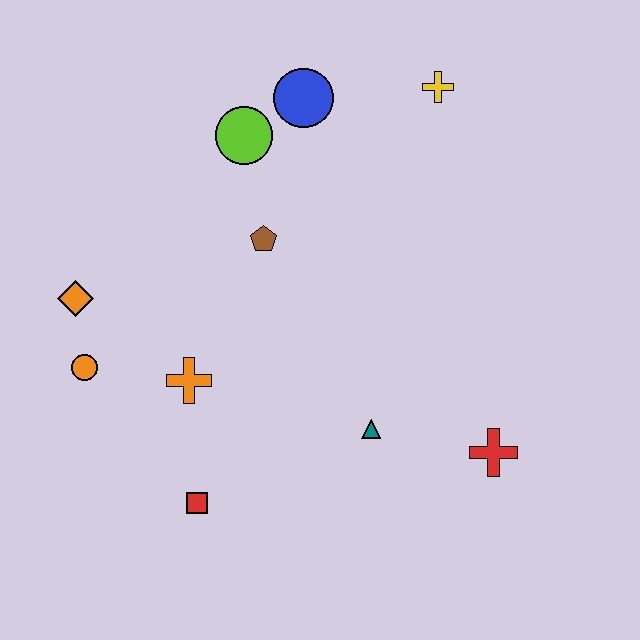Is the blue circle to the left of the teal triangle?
Yes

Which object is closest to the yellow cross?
The blue circle is closest to the yellow cross.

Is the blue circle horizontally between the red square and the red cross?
Yes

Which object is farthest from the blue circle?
The red square is farthest from the blue circle.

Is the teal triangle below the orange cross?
Yes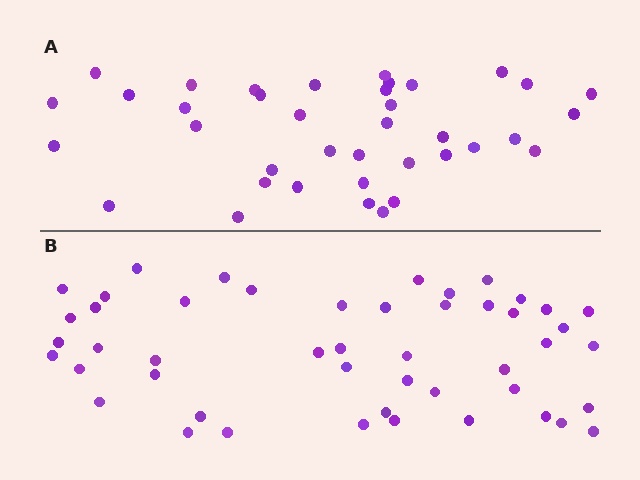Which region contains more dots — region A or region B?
Region B (the bottom region) has more dots.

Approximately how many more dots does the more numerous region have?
Region B has roughly 10 or so more dots than region A.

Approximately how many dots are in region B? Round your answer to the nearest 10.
About 50 dots. (The exact count is 48, which rounds to 50.)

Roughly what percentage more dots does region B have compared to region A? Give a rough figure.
About 25% more.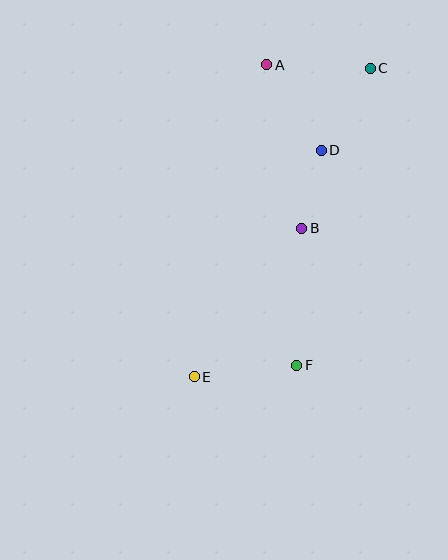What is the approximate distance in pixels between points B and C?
The distance between B and C is approximately 174 pixels.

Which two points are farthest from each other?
Points C and E are farthest from each other.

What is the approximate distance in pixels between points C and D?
The distance between C and D is approximately 96 pixels.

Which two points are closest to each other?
Points B and D are closest to each other.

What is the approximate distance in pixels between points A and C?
The distance between A and C is approximately 103 pixels.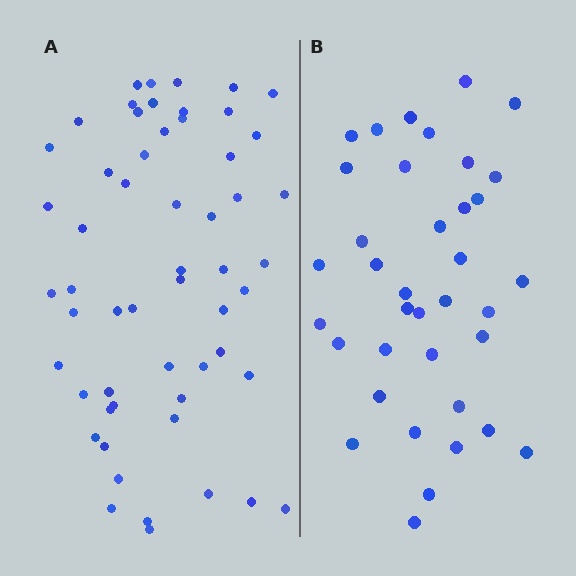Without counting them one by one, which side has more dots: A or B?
Region A (the left region) has more dots.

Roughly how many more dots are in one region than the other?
Region A has approximately 20 more dots than region B.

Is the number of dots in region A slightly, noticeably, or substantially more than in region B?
Region A has substantially more. The ratio is roughly 1.5 to 1.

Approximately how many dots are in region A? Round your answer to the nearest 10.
About 60 dots. (The exact count is 56, which rounds to 60.)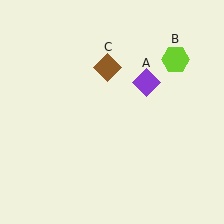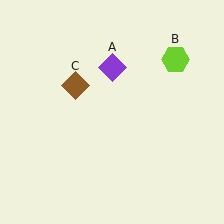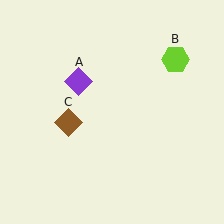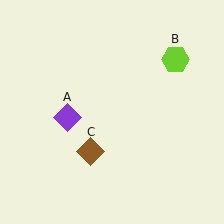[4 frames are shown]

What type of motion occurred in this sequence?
The purple diamond (object A), brown diamond (object C) rotated counterclockwise around the center of the scene.